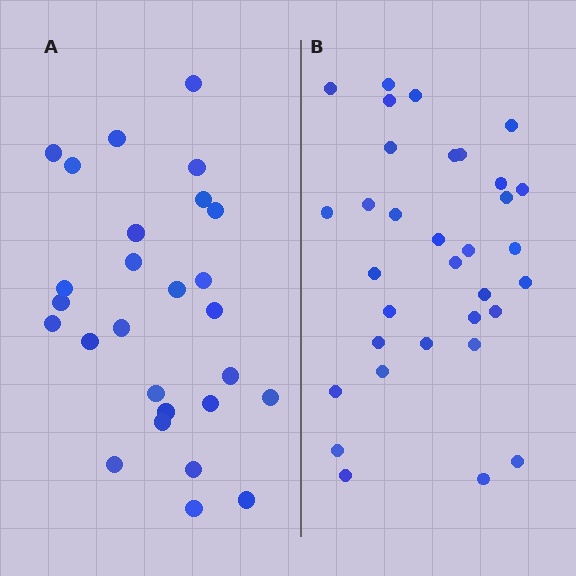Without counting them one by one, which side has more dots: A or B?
Region B (the right region) has more dots.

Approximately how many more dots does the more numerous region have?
Region B has about 6 more dots than region A.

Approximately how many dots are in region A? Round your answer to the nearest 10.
About 30 dots. (The exact count is 27, which rounds to 30.)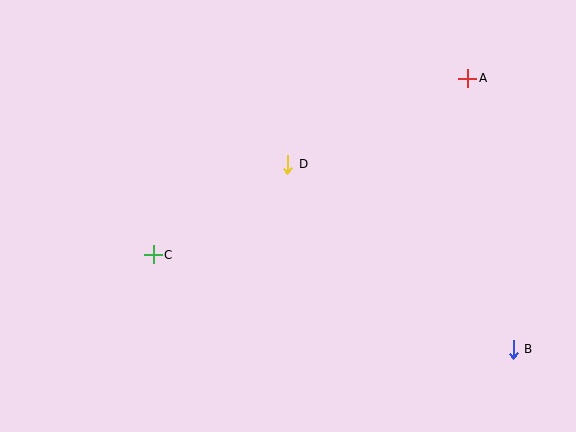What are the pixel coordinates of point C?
Point C is at (153, 255).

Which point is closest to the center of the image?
Point D at (288, 165) is closest to the center.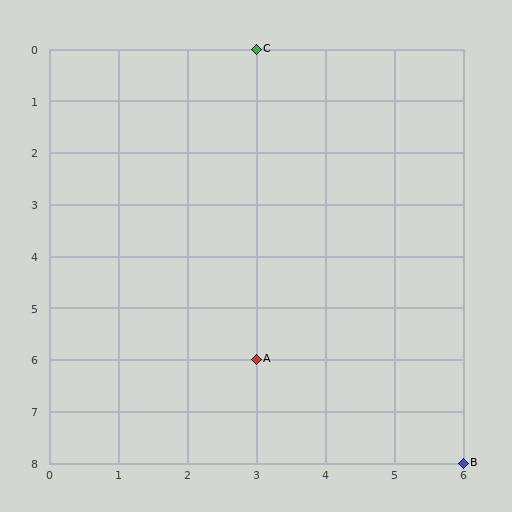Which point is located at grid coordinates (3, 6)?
Point A is at (3, 6).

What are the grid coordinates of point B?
Point B is at grid coordinates (6, 8).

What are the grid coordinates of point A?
Point A is at grid coordinates (3, 6).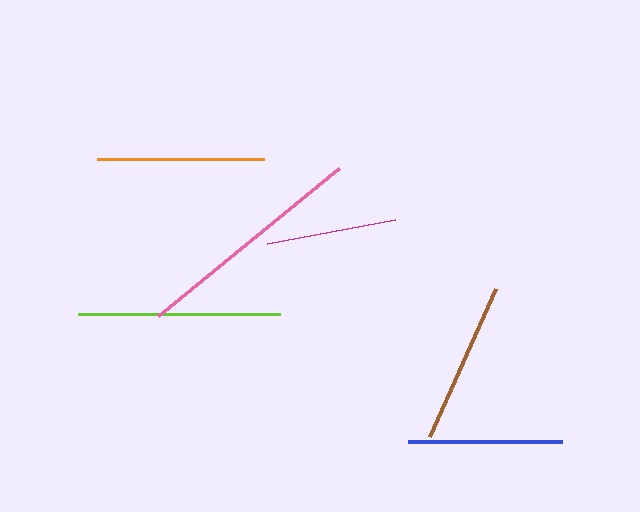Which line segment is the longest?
The pink line is the longest at approximately 233 pixels.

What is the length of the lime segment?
The lime segment is approximately 202 pixels long.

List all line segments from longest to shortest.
From longest to shortest: pink, lime, orange, brown, blue, magenta.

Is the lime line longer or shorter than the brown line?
The lime line is longer than the brown line.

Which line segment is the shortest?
The magenta line is the shortest at approximately 131 pixels.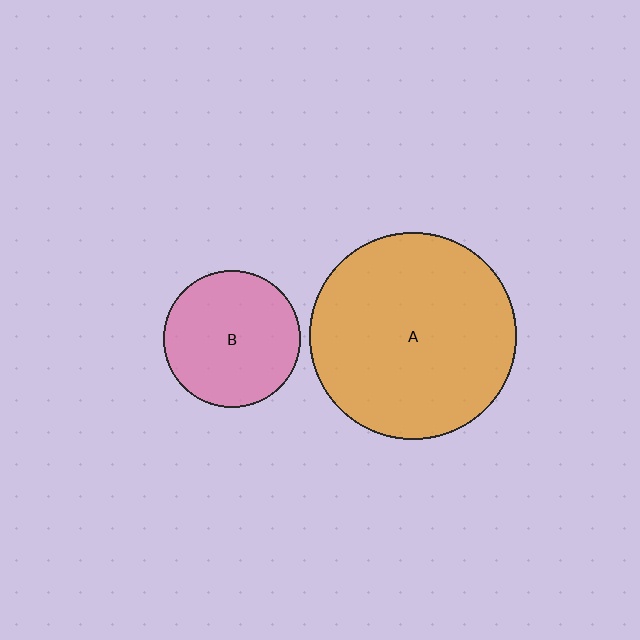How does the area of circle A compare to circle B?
Approximately 2.3 times.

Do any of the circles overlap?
No, none of the circles overlap.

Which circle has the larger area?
Circle A (orange).